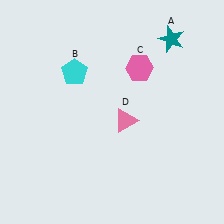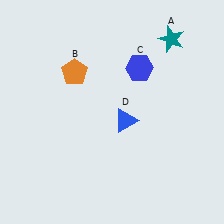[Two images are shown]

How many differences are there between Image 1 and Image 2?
There are 3 differences between the two images.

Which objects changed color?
B changed from cyan to orange. C changed from pink to blue. D changed from pink to blue.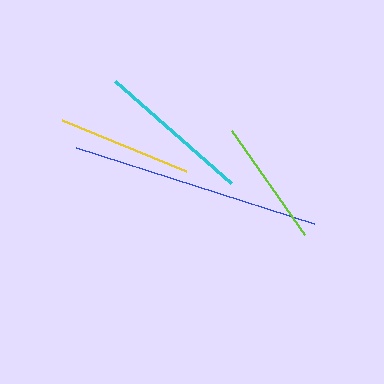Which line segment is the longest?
The blue line is the longest at approximately 250 pixels.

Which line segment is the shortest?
The lime line is the shortest at approximately 127 pixels.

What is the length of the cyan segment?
The cyan segment is approximately 155 pixels long.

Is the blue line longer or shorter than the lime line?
The blue line is longer than the lime line.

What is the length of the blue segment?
The blue segment is approximately 250 pixels long.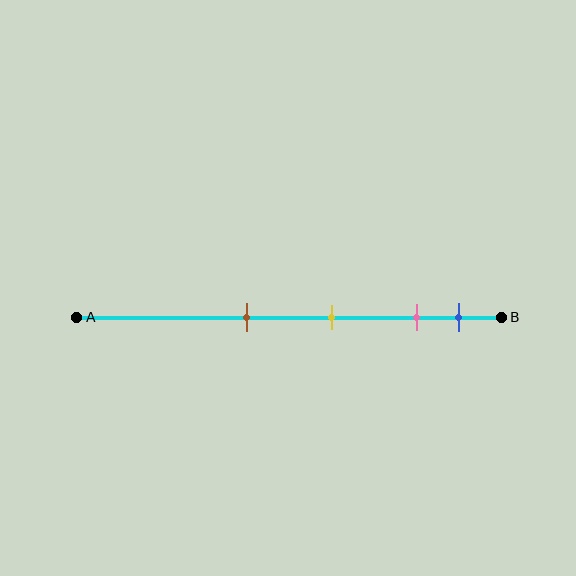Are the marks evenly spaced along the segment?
No, the marks are not evenly spaced.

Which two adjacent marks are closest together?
The pink and blue marks are the closest adjacent pair.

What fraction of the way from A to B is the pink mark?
The pink mark is approximately 80% (0.8) of the way from A to B.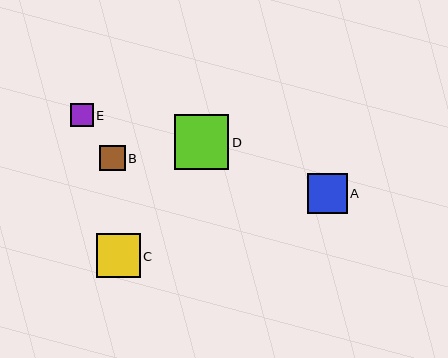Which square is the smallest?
Square E is the smallest with a size of approximately 23 pixels.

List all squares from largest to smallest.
From largest to smallest: D, C, A, B, E.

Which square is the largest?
Square D is the largest with a size of approximately 55 pixels.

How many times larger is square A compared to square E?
Square A is approximately 1.7 times the size of square E.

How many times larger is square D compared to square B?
Square D is approximately 2.2 times the size of square B.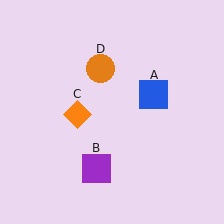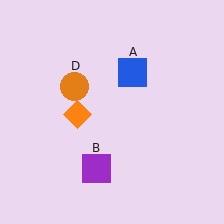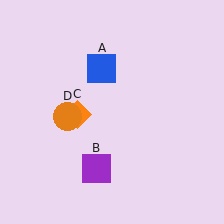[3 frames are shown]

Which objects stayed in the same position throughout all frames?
Purple square (object B) and orange diamond (object C) remained stationary.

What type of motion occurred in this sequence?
The blue square (object A), orange circle (object D) rotated counterclockwise around the center of the scene.